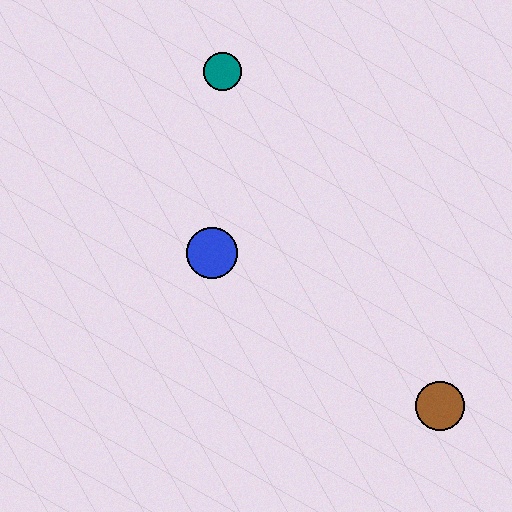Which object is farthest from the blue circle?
The brown circle is farthest from the blue circle.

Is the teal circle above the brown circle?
Yes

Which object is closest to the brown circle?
The blue circle is closest to the brown circle.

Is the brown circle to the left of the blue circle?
No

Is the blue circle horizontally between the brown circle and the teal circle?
No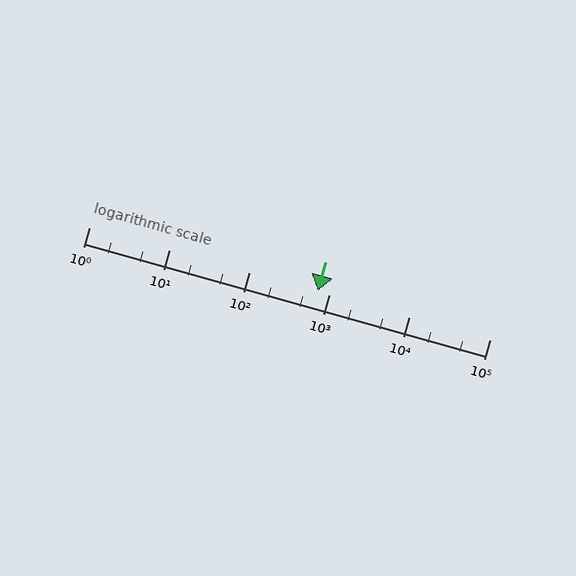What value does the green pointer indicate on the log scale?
The pointer indicates approximately 710.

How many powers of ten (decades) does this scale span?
The scale spans 5 decades, from 1 to 100000.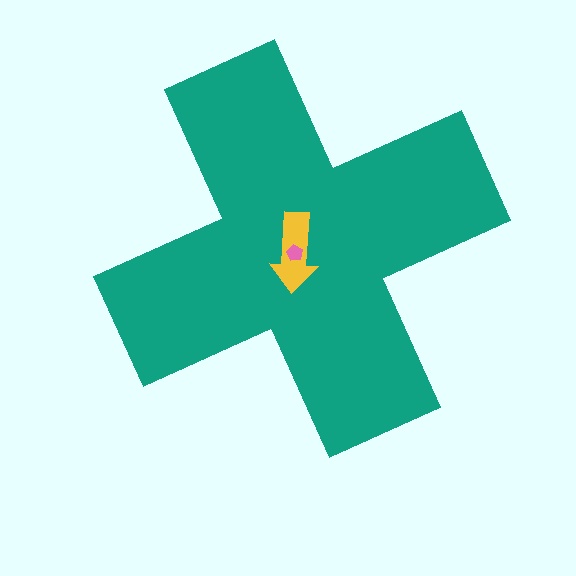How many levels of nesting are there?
3.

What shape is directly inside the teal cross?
The yellow arrow.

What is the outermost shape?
The teal cross.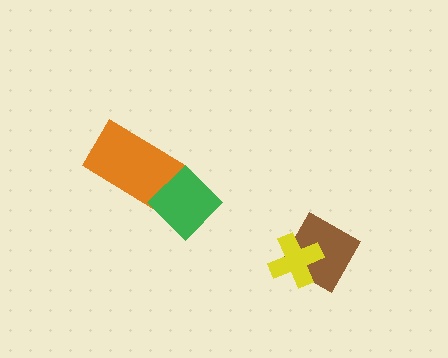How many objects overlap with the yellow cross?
1 object overlaps with the yellow cross.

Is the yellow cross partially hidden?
No, no other shape covers it.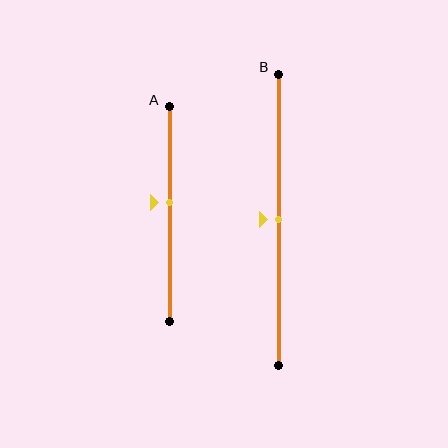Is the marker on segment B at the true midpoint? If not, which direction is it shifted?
Yes, the marker on segment B is at the true midpoint.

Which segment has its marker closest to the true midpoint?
Segment B has its marker closest to the true midpoint.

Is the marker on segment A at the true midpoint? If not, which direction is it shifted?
No, the marker on segment A is shifted upward by about 6% of the segment length.